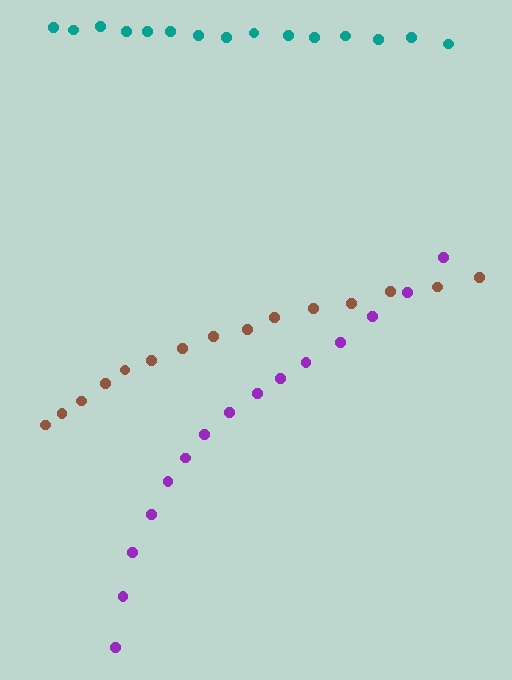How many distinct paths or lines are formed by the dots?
There are 3 distinct paths.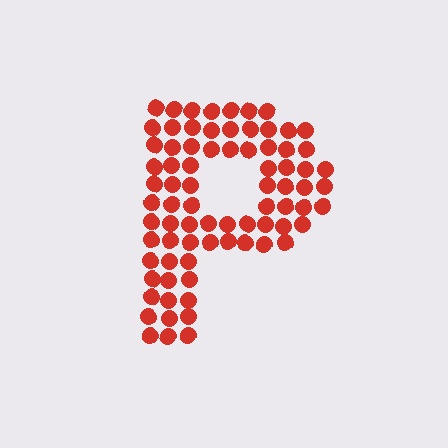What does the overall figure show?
The overall figure shows the letter P.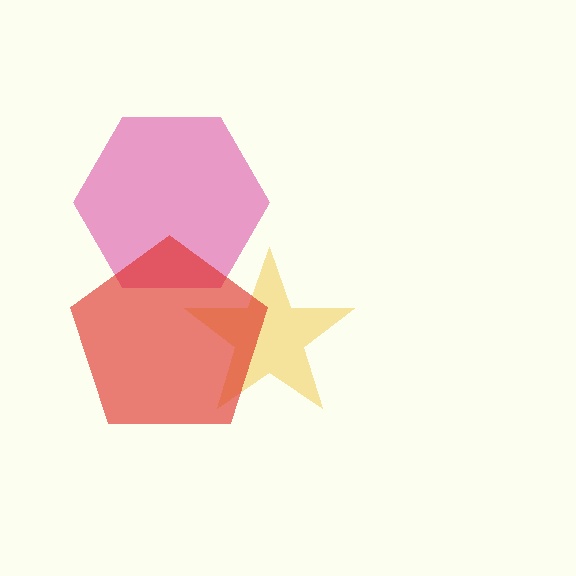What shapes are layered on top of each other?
The layered shapes are: a magenta hexagon, a yellow star, a red pentagon.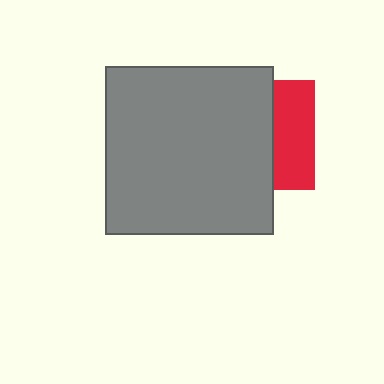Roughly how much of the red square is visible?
A small part of it is visible (roughly 38%).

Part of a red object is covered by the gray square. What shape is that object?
It is a square.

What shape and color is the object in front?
The object in front is a gray square.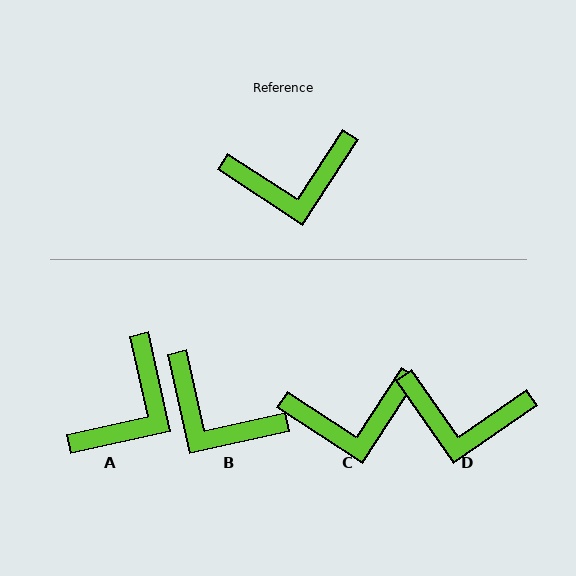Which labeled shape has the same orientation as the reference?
C.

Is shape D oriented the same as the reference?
No, it is off by about 22 degrees.